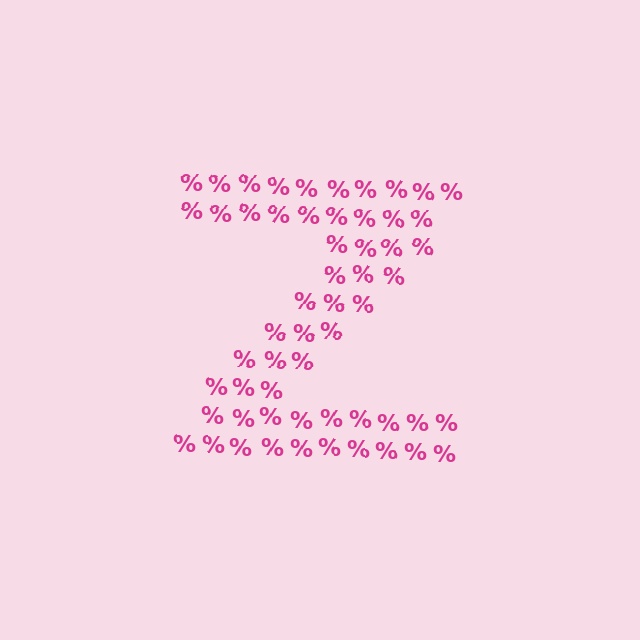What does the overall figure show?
The overall figure shows the letter Z.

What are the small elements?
The small elements are percent signs.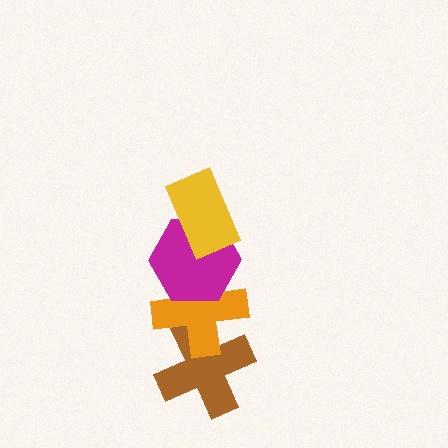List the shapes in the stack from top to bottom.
From top to bottom: the yellow rectangle, the magenta hexagon, the orange cross, the brown cross.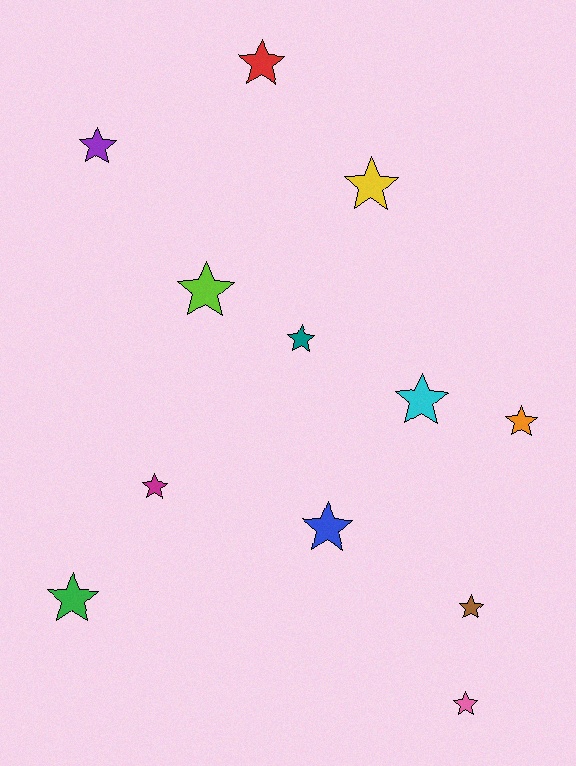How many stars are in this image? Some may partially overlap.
There are 12 stars.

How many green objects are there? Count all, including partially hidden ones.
There is 1 green object.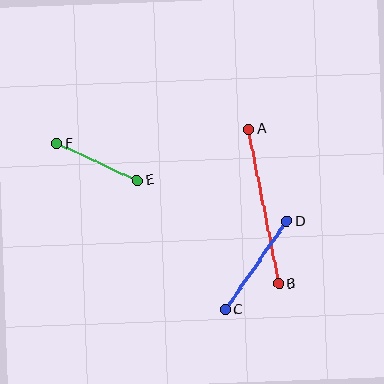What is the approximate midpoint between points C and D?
The midpoint is at approximately (256, 265) pixels.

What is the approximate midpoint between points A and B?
The midpoint is at approximately (264, 206) pixels.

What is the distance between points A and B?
The distance is approximately 157 pixels.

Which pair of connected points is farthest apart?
Points A and B are farthest apart.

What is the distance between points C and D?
The distance is approximately 108 pixels.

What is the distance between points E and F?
The distance is approximately 88 pixels.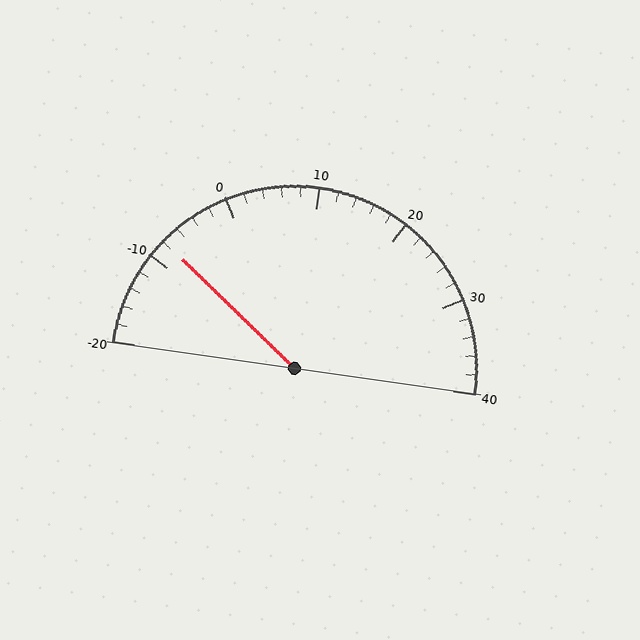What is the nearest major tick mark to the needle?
The nearest major tick mark is -10.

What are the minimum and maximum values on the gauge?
The gauge ranges from -20 to 40.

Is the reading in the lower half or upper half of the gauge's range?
The reading is in the lower half of the range (-20 to 40).